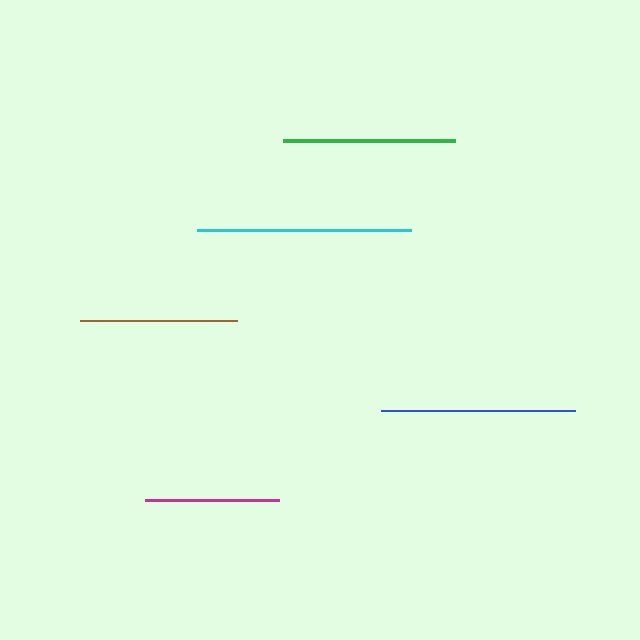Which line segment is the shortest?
The magenta line is the shortest at approximately 135 pixels.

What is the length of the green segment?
The green segment is approximately 173 pixels long.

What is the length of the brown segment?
The brown segment is approximately 156 pixels long.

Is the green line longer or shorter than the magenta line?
The green line is longer than the magenta line.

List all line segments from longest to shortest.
From longest to shortest: cyan, blue, green, brown, magenta.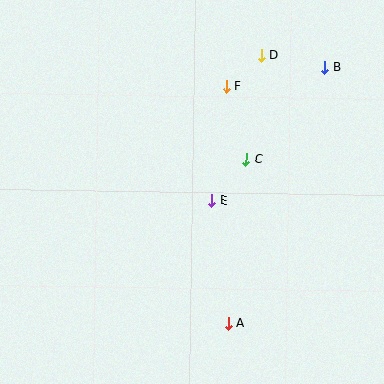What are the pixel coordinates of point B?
Point B is at (325, 67).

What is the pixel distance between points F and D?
The distance between F and D is 47 pixels.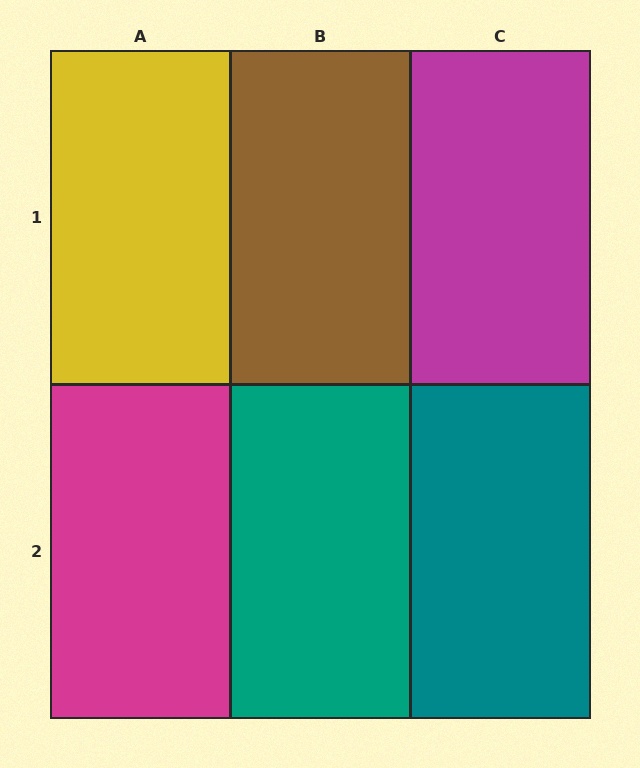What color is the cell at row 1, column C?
Magenta.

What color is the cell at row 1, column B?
Brown.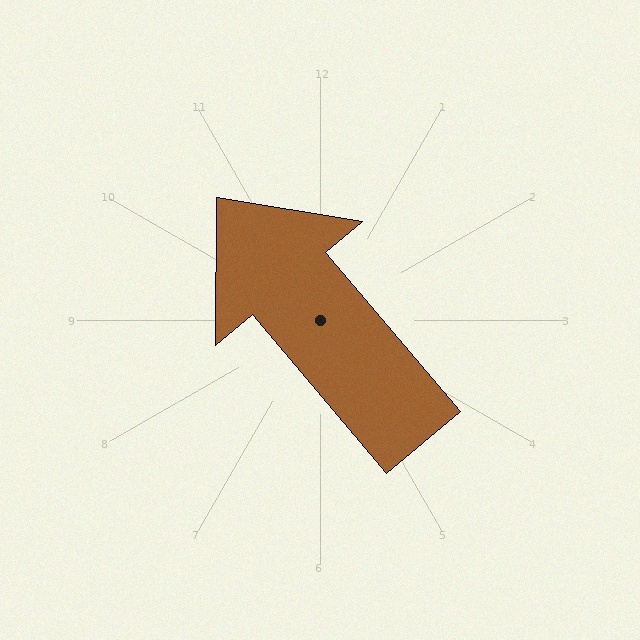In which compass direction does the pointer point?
Northwest.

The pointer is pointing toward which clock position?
Roughly 11 o'clock.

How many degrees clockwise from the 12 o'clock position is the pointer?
Approximately 320 degrees.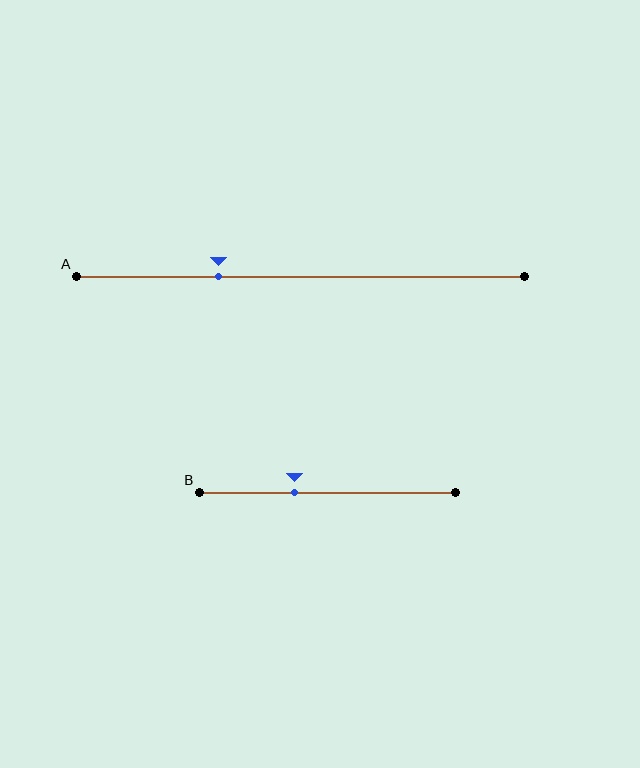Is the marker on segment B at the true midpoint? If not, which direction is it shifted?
No, the marker on segment B is shifted to the left by about 13% of the segment length.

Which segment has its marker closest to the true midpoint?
Segment B has its marker closest to the true midpoint.